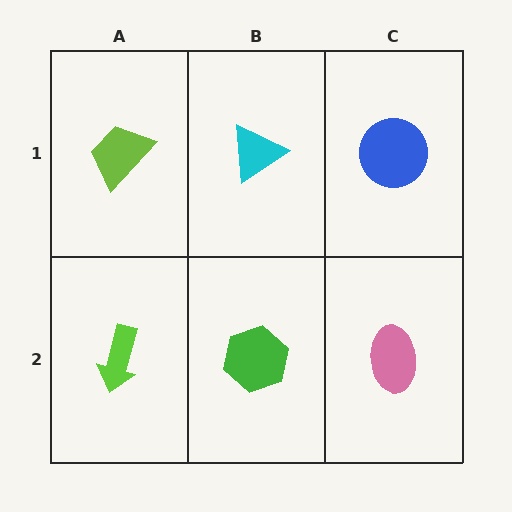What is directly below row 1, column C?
A pink ellipse.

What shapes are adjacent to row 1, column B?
A green hexagon (row 2, column B), a lime trapezoid (row 1, column A), a blue circle (row 1, column C).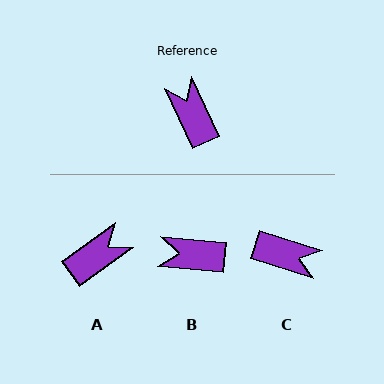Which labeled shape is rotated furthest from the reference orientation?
C, about 132 degrees away.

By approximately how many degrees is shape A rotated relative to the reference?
Approximately 79 degrees clockwise.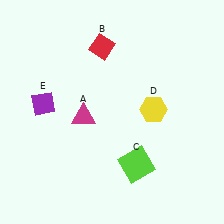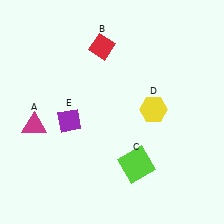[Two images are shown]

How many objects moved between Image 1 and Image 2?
2 objects moved between the two images.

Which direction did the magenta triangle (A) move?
The magenta triangle (A) moved left.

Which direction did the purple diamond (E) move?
The purple diamond (E) moved right.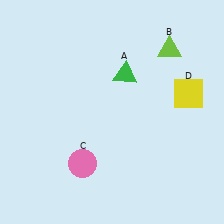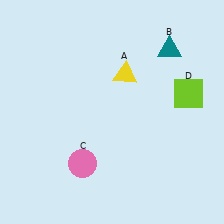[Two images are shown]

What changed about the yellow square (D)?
In Image 1, D is yellow. In Image 2, it changed to lime.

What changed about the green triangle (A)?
In Image 1, A is green. In Image 2, it changed to yellow.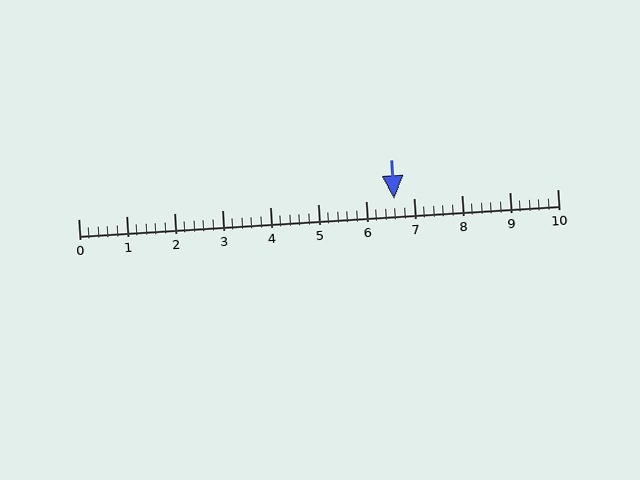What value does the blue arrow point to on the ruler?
The blue arrow points to approximately 6.6.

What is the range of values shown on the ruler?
The ruler shows values from 0 to 10.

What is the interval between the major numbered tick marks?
The major tick marks are spaced 1 units apart.